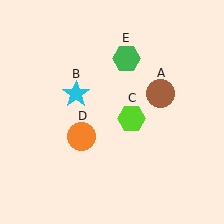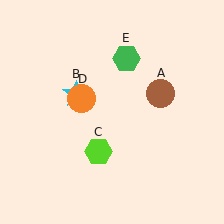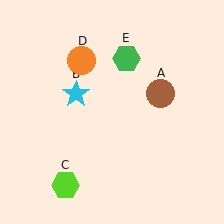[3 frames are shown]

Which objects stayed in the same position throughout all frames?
Brown circle (object A) and cyan star (object B) and green hexagon (object E) remained stationary.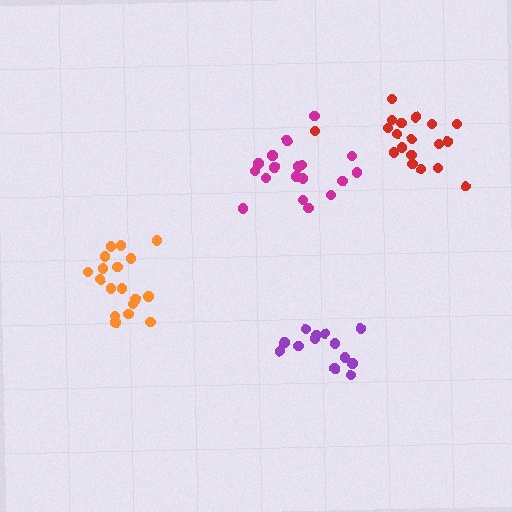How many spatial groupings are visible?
There are 4 spatial groupings.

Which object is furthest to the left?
The orange cluster is leftmost.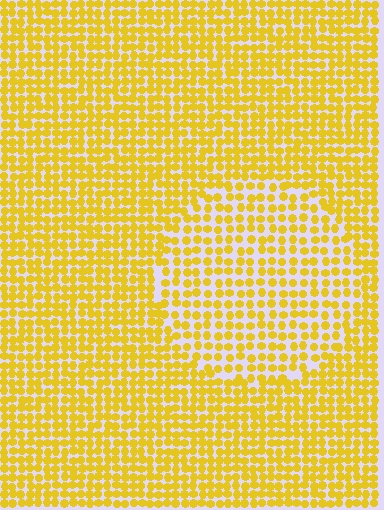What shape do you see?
I see a circle.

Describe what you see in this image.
The image contains small yellow elements arranged at two different densities. A circle-shaped region is visible where the elements are less densely packed than the surrounding area.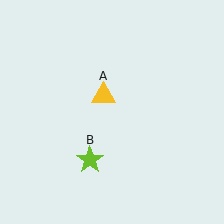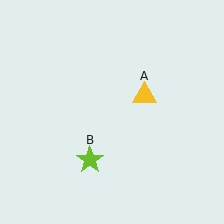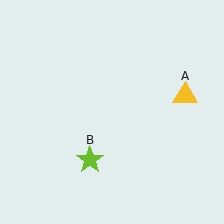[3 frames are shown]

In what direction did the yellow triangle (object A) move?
The yellow triangle (object A) moved right.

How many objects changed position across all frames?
1 object changed position: yellow triangle (object A).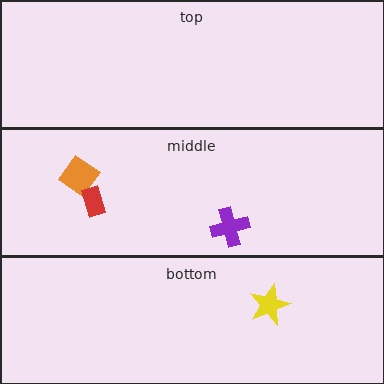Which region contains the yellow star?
The bottom region.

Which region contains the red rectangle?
The middle region.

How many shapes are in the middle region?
3.